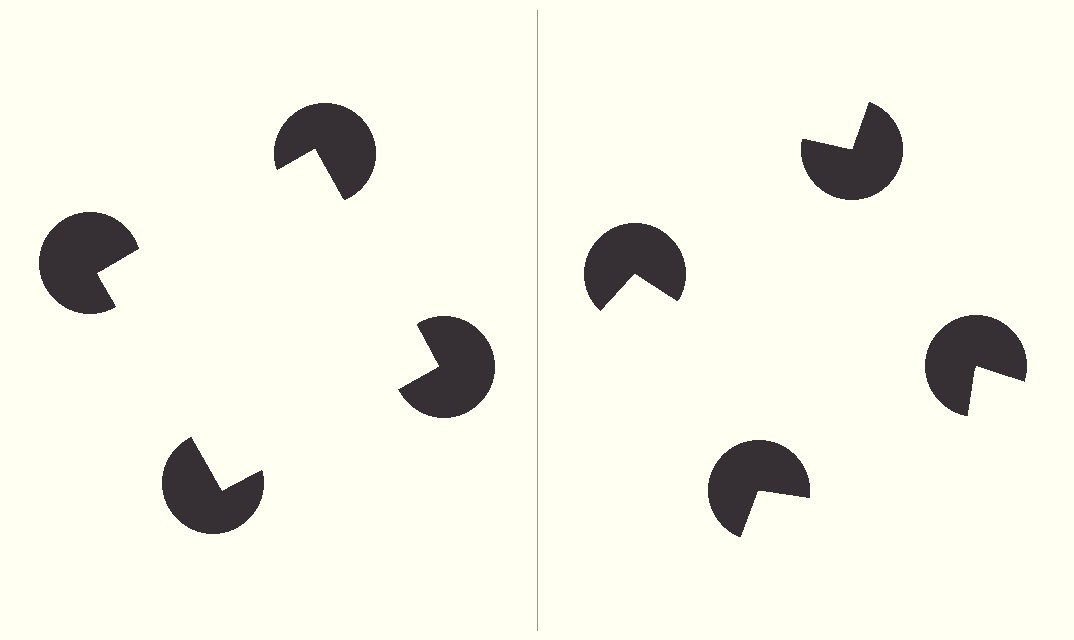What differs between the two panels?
The pac-man discs are positioned identically on both sides; only the wedge orientations differ. On the left they align to a square; on the right they are misaligned.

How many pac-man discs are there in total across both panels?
8 — 4 on each side.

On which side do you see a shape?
An illusory square appears on the left side. On the right side the wedge cuts are rotated, so no coherent shape forms.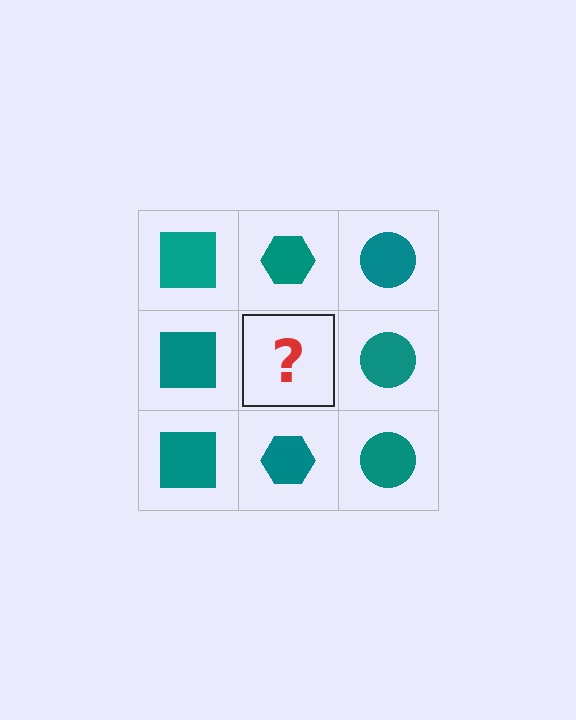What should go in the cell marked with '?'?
The missing cell should contain a teal hexagon.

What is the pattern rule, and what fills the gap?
The rule is that each column has a consistent shape. The gap should be filled with a teal hexagon.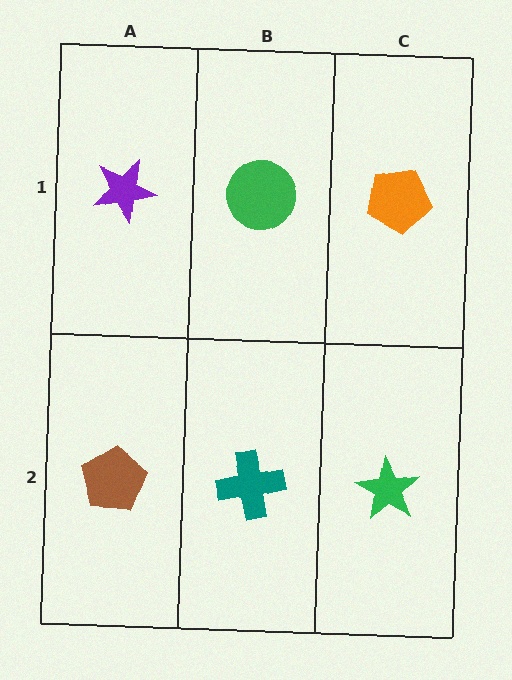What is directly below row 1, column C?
A green star.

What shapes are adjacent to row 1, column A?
A brown pentagon (row 2, column A), a green circle (row 1, column B).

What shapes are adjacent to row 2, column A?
A purple star (row 1, column A), a teal cross (row 2, column B).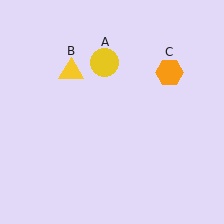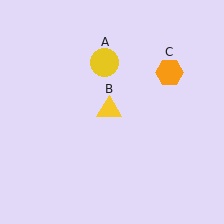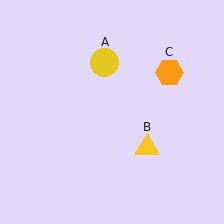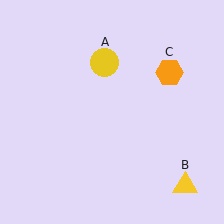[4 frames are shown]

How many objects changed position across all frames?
1 object changed position: yellow triangle (object B).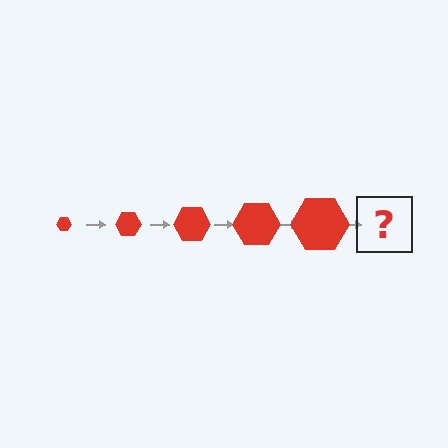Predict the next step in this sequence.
The next step is a red hexagon, larger than the previous one.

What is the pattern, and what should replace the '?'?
The pattern is that the hexagon gets progressively larger each step. The '?' should be a red hexagon, larger than the previous one.